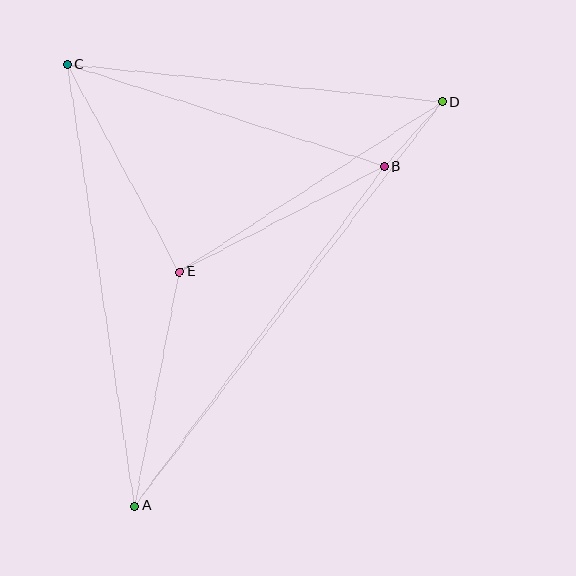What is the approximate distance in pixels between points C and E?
The distance between C and E is approximately 236 pixels.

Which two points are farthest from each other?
Points A and D are farthest from each other.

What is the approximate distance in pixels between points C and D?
The distance between C and D is approximately 377 pixels.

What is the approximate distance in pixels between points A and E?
The distance between A and E is approximately 239 pixels.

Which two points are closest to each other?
Points B and D are closest to each other.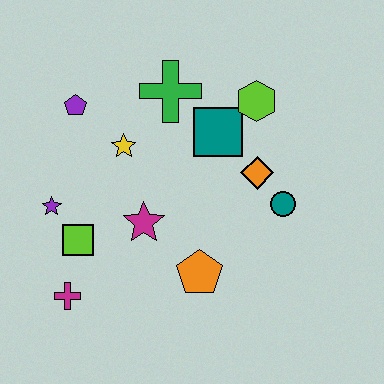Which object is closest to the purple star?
The lime square is closest to the purple star.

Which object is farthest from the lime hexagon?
The magenta cross is farthest from the lime hexagon.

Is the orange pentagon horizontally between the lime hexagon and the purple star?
Yes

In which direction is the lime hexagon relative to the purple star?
The lime hexagon is to the right of the purple star.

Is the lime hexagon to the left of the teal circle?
Yes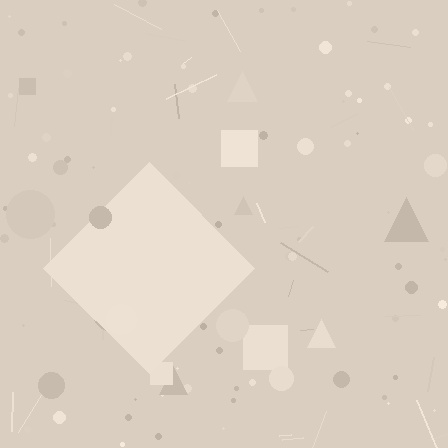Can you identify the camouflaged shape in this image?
The camouflaged shape is a diamond.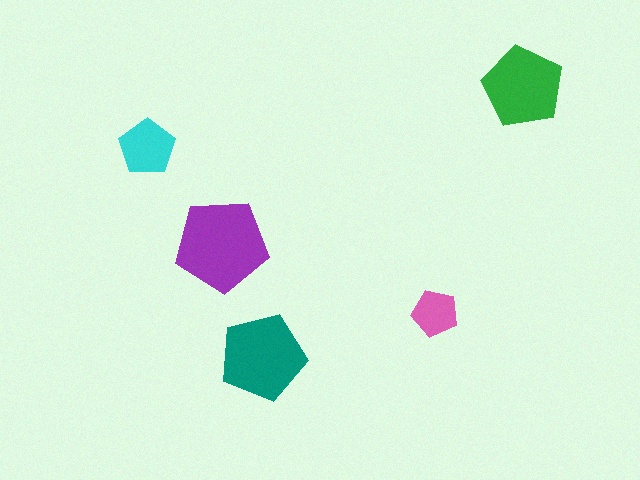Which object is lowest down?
The teal pentagon is bottommost.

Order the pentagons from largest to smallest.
the purple one, the teal one, the green one, the cyan one, the pink one.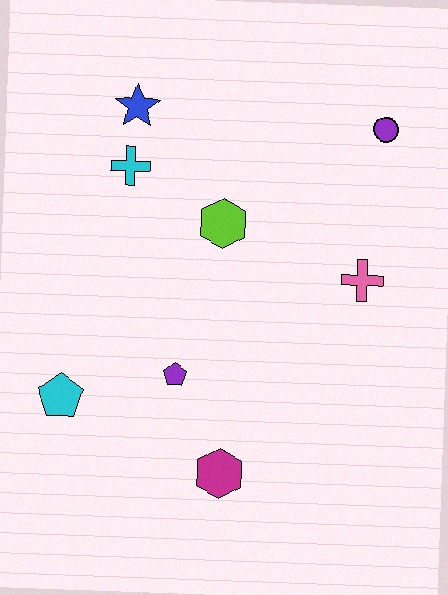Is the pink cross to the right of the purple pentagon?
Yes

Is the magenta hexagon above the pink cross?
No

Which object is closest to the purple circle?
The pink cross is closest to the purple circle.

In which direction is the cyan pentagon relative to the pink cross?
The cyan pentagon is to the left of the pink cross.